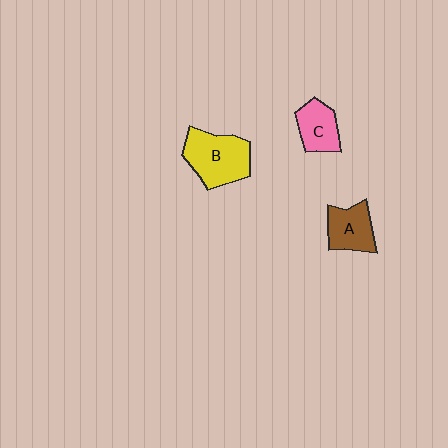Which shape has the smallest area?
Shape C (pink).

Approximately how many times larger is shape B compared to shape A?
Approximately 1.5 times.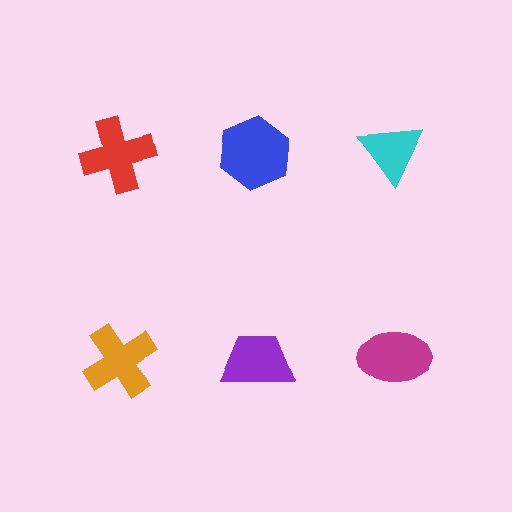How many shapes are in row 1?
3 shapes.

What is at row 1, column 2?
A blue hexagon.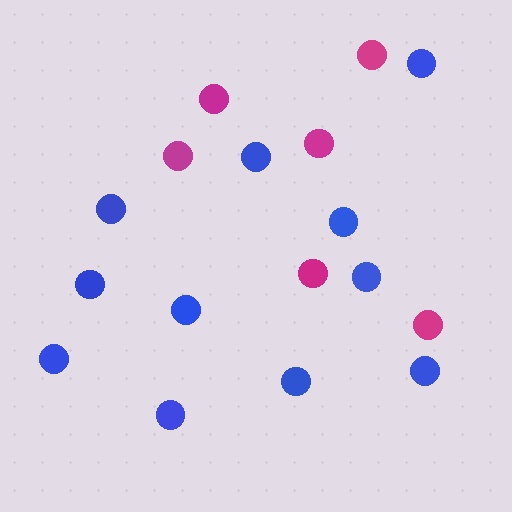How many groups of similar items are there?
There are 2 groups: one group of blue circles (11) and one group of magenta circles (6).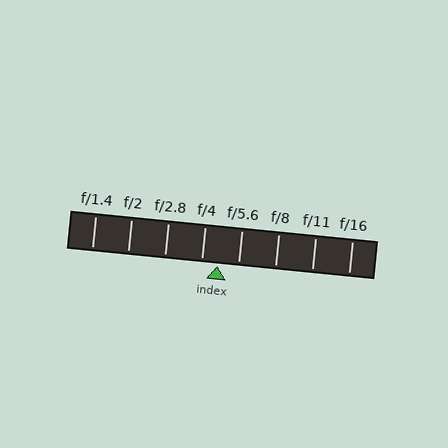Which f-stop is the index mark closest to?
The index mark is closest to f/4.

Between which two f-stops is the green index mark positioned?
The index mark is between f/4 and f/5.6.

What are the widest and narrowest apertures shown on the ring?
The widest aperture shown is f/1.4 and the narrowest is f/16.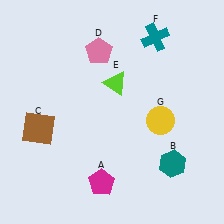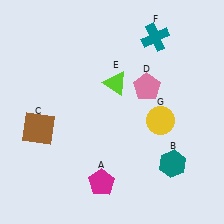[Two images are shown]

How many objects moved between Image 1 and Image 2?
1 object moved between the two images.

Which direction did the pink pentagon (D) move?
The pink pentagon (D) moved right.